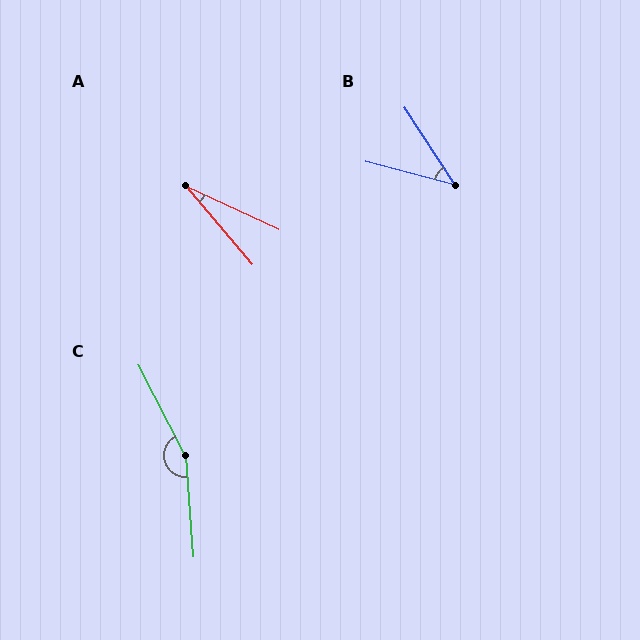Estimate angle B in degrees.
Approximately 42 degrees.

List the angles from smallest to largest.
A (25°), B (42°), C (157°).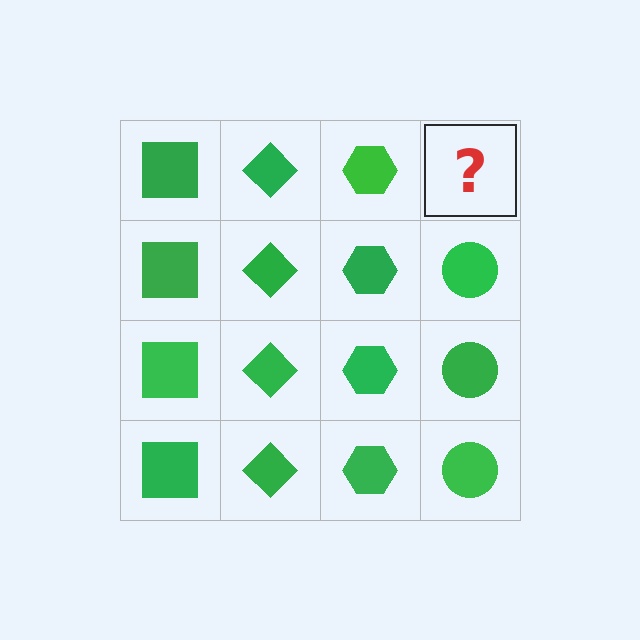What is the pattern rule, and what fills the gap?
The rule is that each column has a consistent shape. The gap should be filled with a green circle.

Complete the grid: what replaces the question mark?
The question mark should be replaced with a green circle.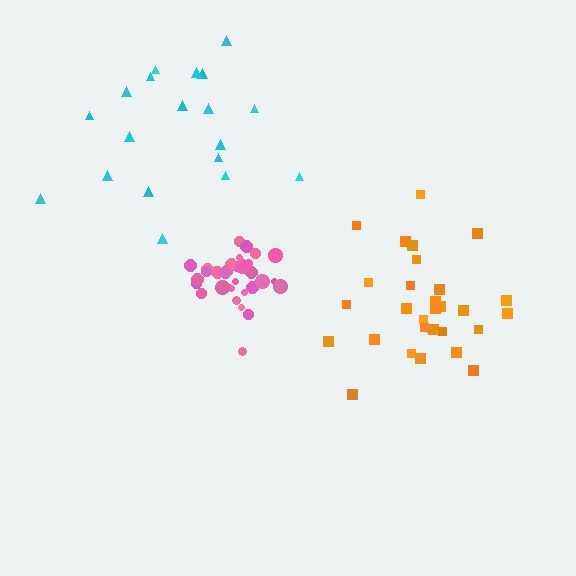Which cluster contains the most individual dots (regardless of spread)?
Pink (32).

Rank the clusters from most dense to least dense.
pink, orange, cyan.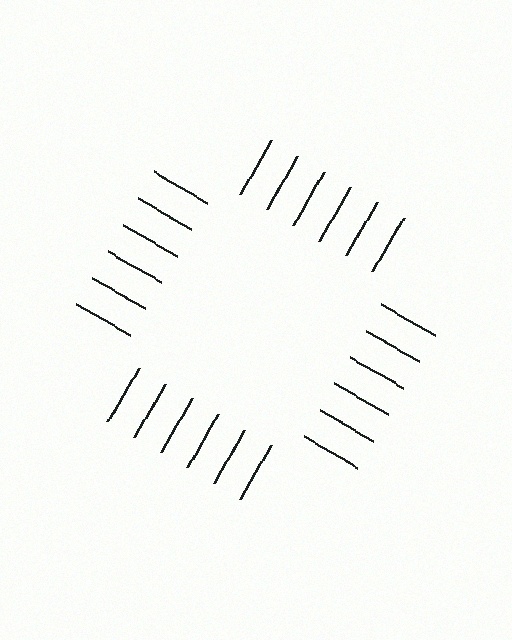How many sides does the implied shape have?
4 sides — the line-ends trace a square.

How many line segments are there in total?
24 — 6 along each of the 4 edges.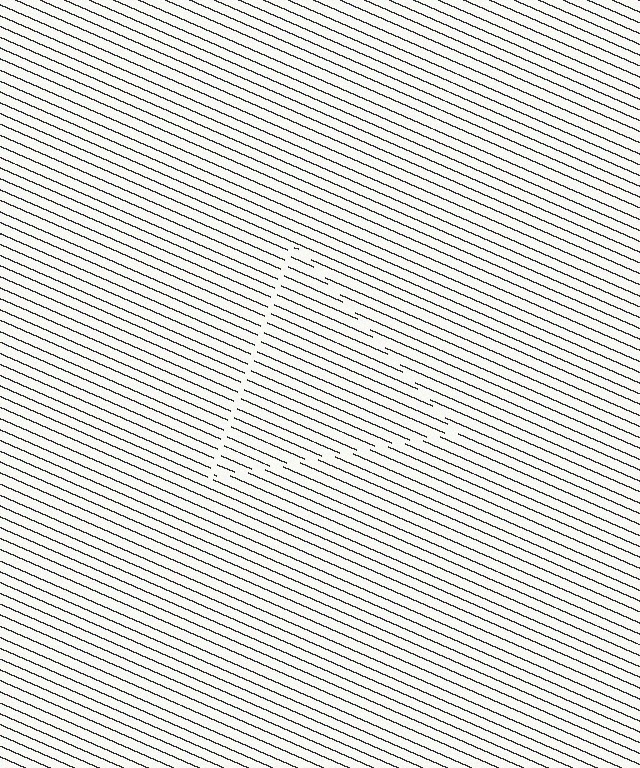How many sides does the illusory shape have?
3 sides — the line-ends trace a triangle.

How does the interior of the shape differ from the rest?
The interior of the shape contains the same grating, shifted by half a period — the contour is defined by the phase discontinuity where line-ends from the inner and outer gratings abut.